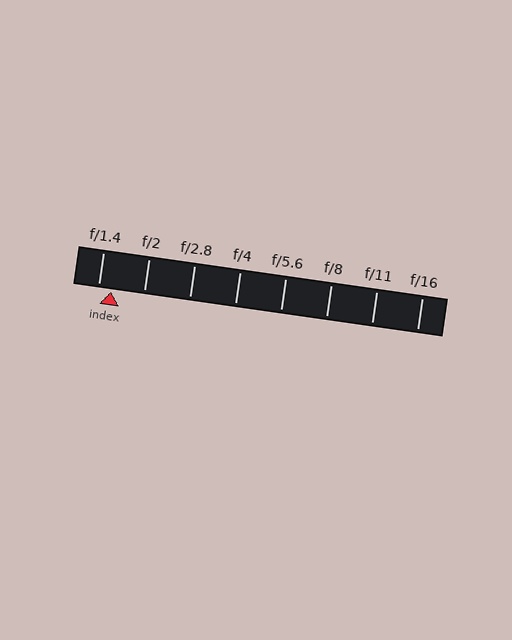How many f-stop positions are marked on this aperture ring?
There are 8 f-stop positions marked.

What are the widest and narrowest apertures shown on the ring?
The widest aperture shown is f/1.4 and the narrowest is f/16.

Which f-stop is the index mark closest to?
The index mark is closest to f/1.4.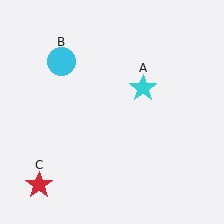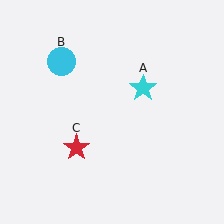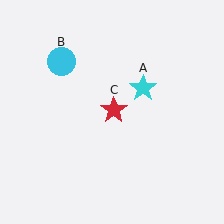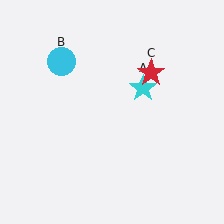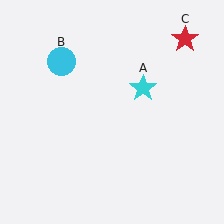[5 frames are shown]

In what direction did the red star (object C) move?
The red star (object C) moved up and to the right.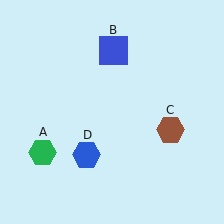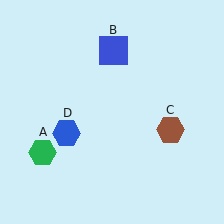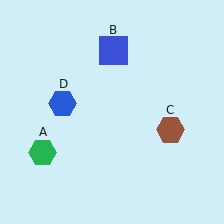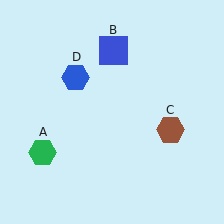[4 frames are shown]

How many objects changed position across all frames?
1 object changed position: blue hexagon (object D).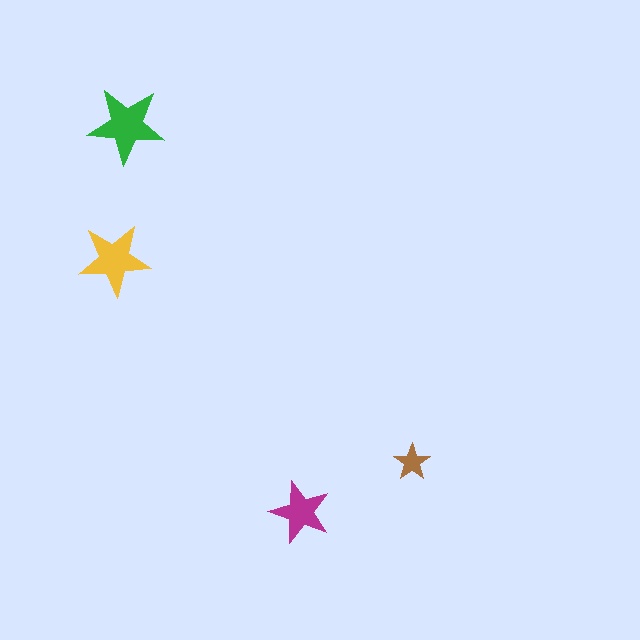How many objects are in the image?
There are 4 objects in the image.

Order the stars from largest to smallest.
the green one, the yellow one, the magenta one, the brown one.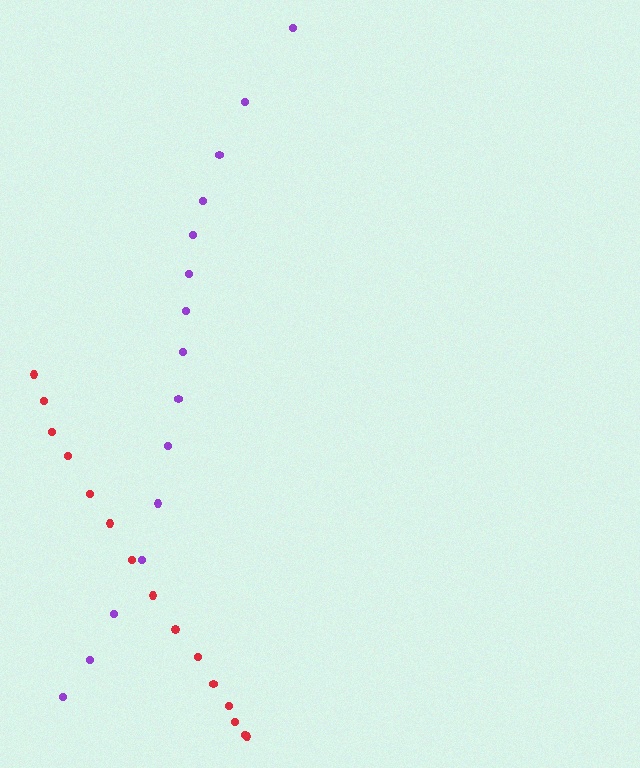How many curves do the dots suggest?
There are 2 distinct paths.